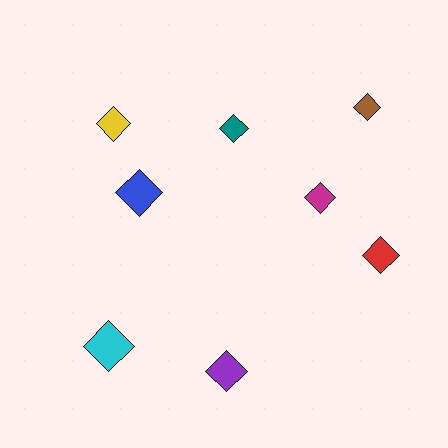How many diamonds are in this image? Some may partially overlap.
There are 8 diamonds.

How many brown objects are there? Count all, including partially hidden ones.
There is 1 brown object.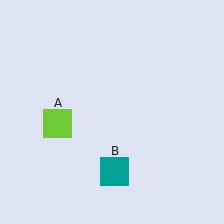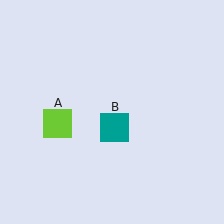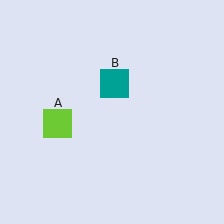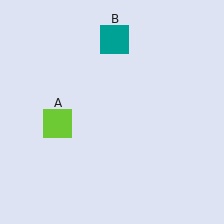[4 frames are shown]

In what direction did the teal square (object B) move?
The teal square (object B) moved up.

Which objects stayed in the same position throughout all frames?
Lime square (object A) remained stationary.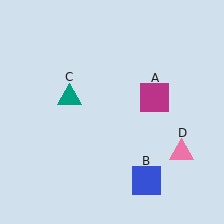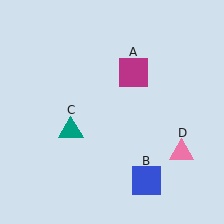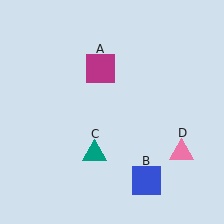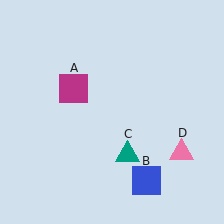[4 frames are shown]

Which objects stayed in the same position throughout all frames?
Blue square (object B) and pink triangle (object D) remained stationary.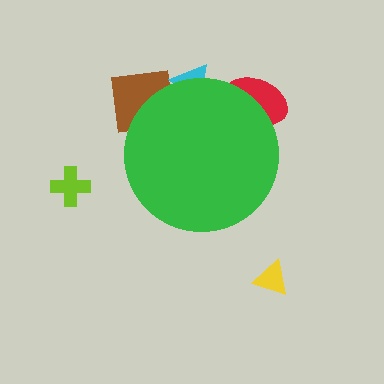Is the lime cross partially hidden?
No, the lime cross is fully visible.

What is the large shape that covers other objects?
A green circle.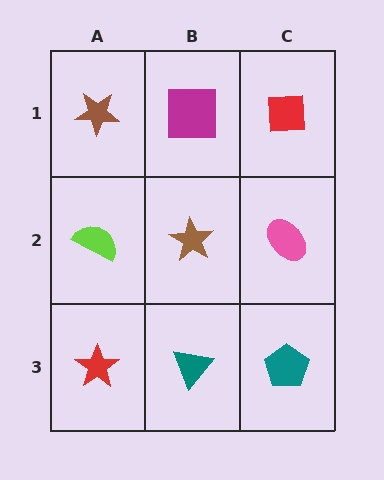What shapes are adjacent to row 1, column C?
A pink ellipse (row 2, column C), a magenta square (row 1, column B).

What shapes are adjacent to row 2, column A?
A brown star (row 1, column A), a red star (row 3, column A), a brown star (row 2, column B).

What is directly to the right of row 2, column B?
A pink ellipse.